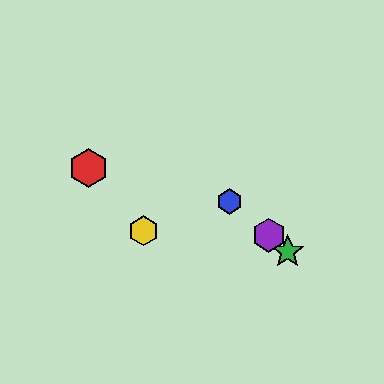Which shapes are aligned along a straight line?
The blue hexagon, the green star, the purple hexagon are aligned along a straight line.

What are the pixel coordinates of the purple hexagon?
The purple hexagon is at (269, 235).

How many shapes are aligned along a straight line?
3 shapes (the blue hexagon, the green star, the purple hexagon) are aligned along a straight line.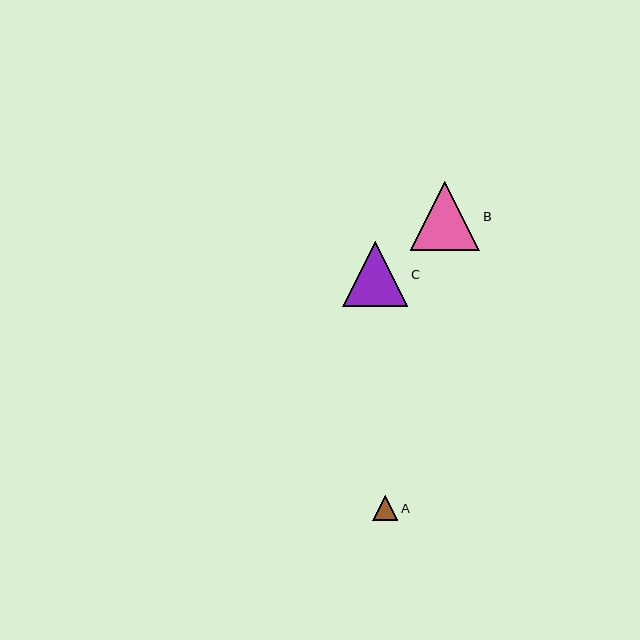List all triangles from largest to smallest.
From largest to smallest: B, C, A.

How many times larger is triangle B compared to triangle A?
Triangle B is approximately 2.8 times the size of triangle A.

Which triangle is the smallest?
Triangle A is the smallest with a size of approximately 25 pixels.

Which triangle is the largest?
Triangle B is the largest with a size of approximately 69 pixels.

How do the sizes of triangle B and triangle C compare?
Triangle B and triangle C are approximately the same size.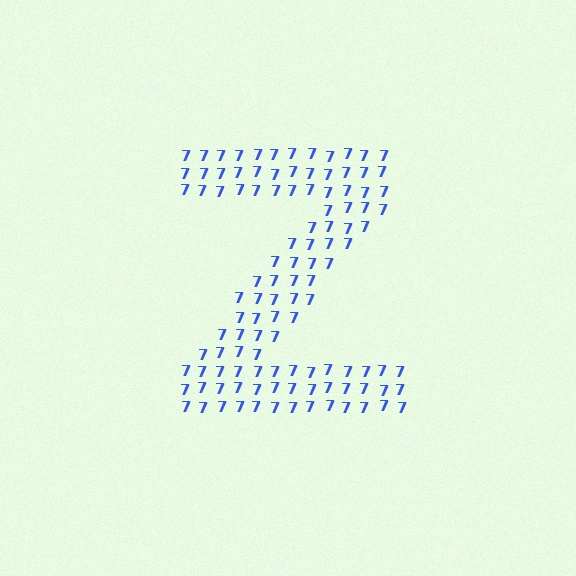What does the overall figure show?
The overall figure shows the letter Z.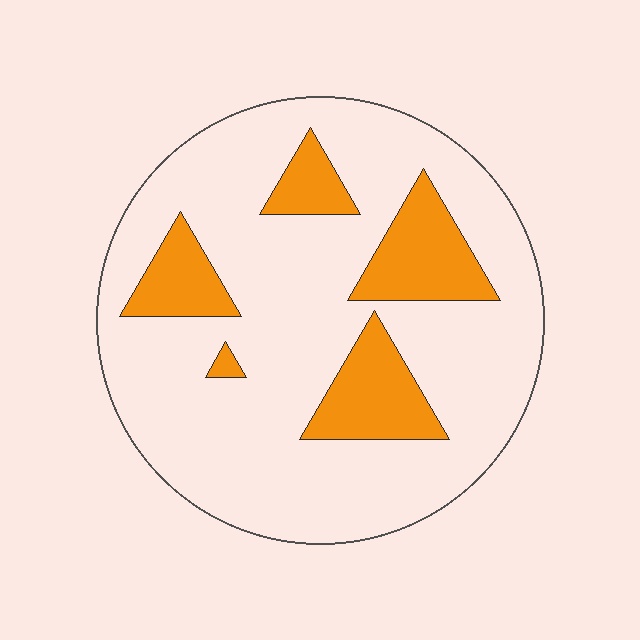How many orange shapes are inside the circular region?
5.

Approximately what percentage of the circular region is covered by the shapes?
Approximately 20%.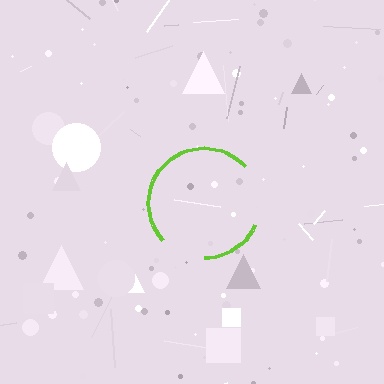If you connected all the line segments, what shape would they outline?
They would outline a circle.